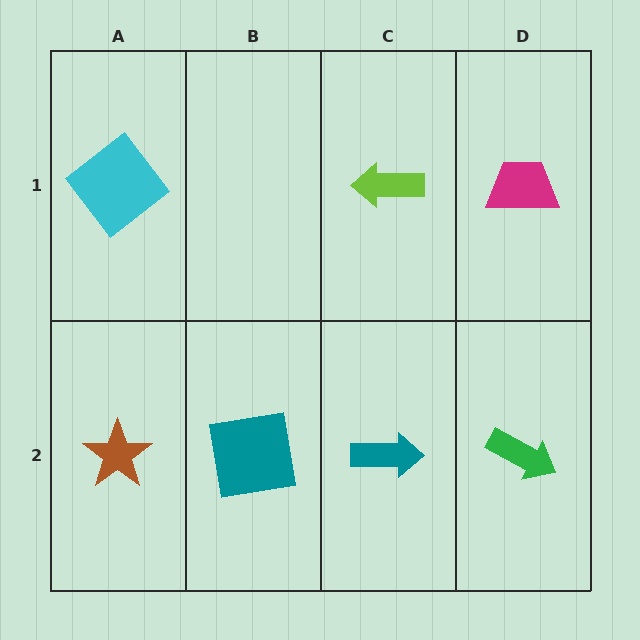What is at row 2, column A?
A brown star.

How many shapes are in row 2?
4 shapes.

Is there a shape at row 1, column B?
No, that cell is empty.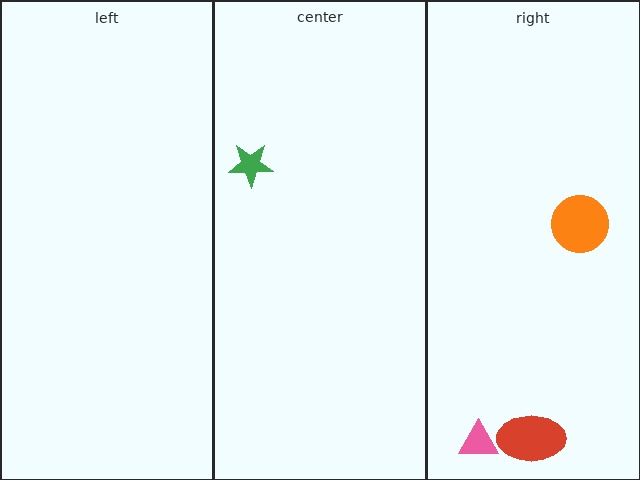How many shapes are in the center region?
1.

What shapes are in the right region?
The red ellipse, the orange circle, the pink triangle.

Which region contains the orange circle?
The right region.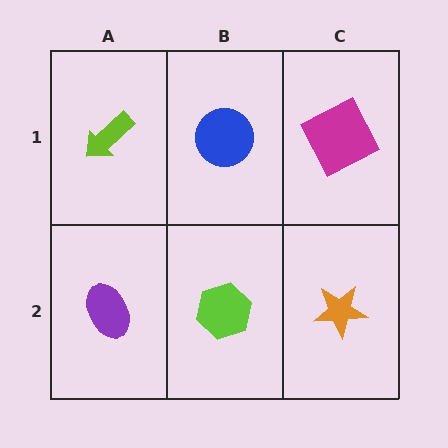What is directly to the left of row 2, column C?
A lime hexagon.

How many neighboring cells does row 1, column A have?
2.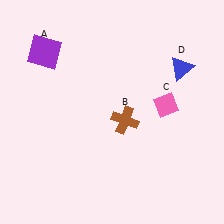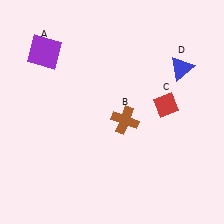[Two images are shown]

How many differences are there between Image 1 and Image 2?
There is 1 difference between the two images.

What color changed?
The diamond (C) changed from pink in Image 1 to red in Image 2.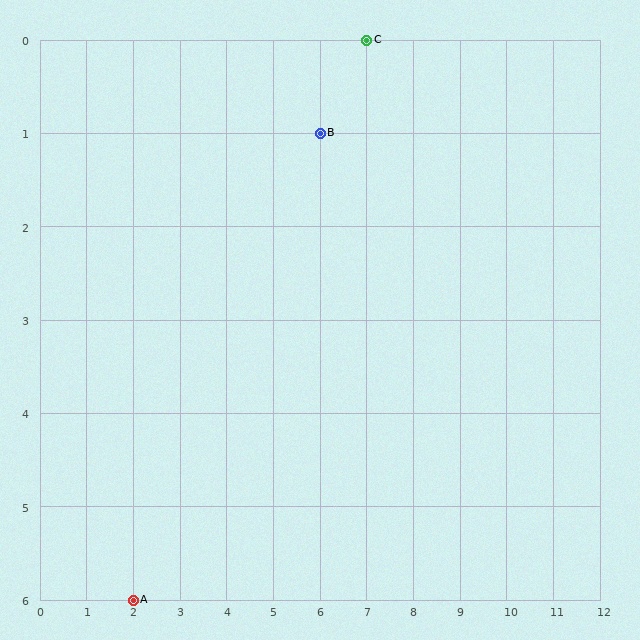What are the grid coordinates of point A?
Point A is at grid coordinates (2, 6).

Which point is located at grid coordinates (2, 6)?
Point A is at (2, 6).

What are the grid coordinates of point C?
Point C is at grid coordinates (7, 0).